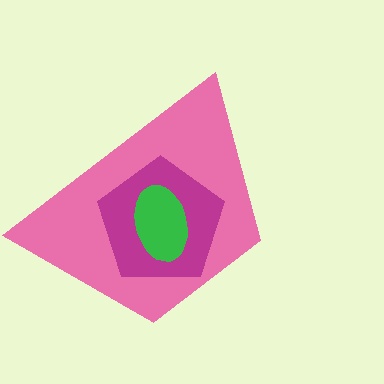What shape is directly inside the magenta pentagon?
The green ellipse.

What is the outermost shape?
The pink trapezoid.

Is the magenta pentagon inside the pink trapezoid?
Yes.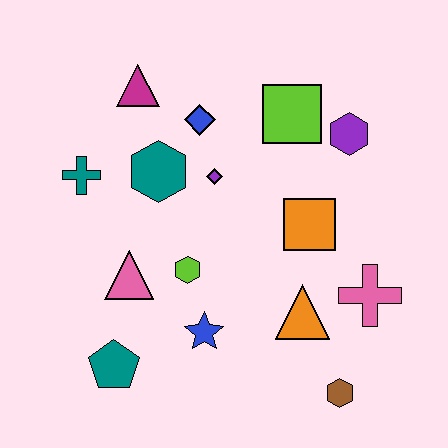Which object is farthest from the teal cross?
The brown hexagon is farthest from the teal cross.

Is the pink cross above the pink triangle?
No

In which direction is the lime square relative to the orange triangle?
The lime square is above the orange triangle.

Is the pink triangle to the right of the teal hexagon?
No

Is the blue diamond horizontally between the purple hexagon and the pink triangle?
Yes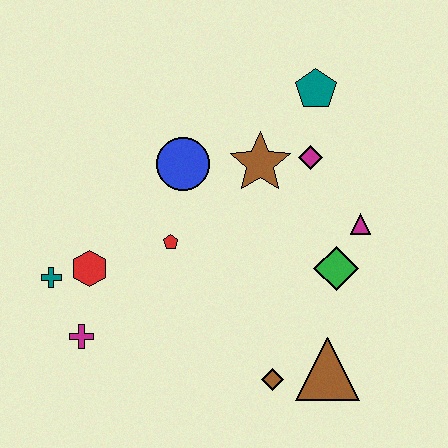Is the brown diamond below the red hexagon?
Yes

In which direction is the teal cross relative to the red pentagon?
The teal cross is to the left of the red pentagon.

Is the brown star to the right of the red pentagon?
Yes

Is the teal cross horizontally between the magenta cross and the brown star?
No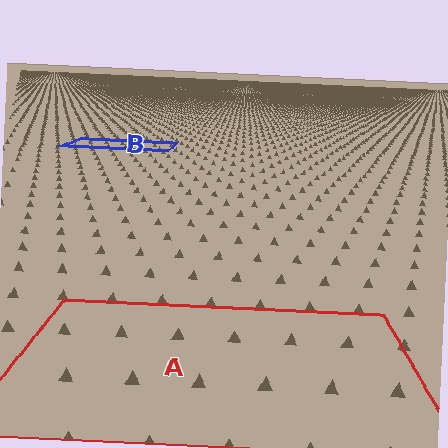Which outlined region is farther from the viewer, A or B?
Region B is farther from the viewer — the texture elements inside it appear smaller and more densely packed.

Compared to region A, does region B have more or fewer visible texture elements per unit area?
Region B has more texture elements per unit area — they are packed more densely because it is farther away.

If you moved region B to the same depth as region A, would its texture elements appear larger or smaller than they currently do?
They would appear larger. At a closer depth, the same texture elements are projected at a bigger on-screen size.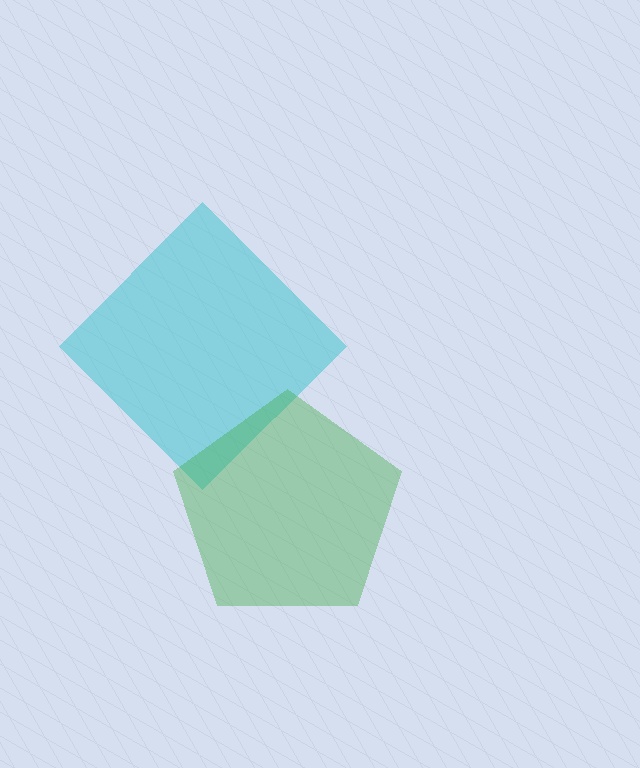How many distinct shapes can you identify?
There are 2 distinct shapes: a cyan diamond, a green pentagon.